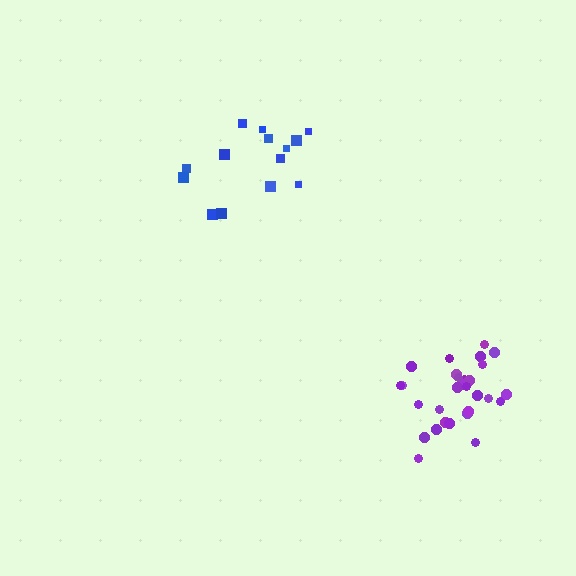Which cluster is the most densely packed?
Purple.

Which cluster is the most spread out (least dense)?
Blue.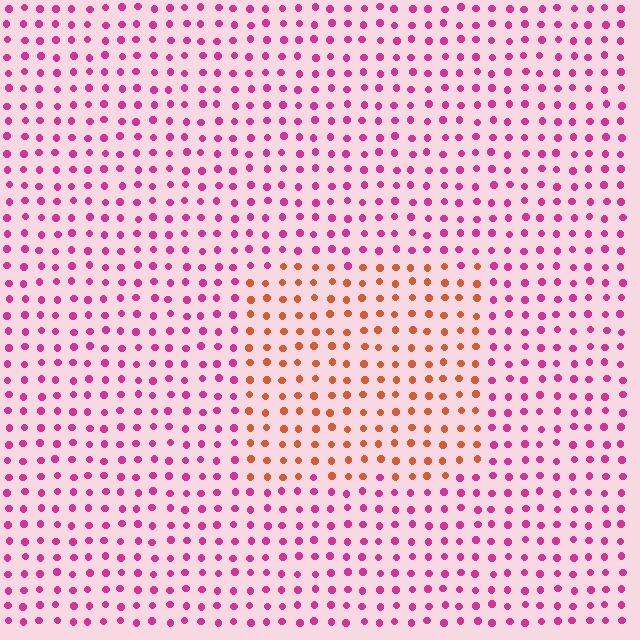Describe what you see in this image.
The image is filled with small magenta elements in a uniform arrangement. A rectangle-shaped region is visible where the elements are tinted to a slightly different hue, forming a subtle color boundary.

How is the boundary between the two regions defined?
The boundary is defined purely by a slight shift in hue (about 53 degrees). Spacing, size, and orientation are identical on both sides.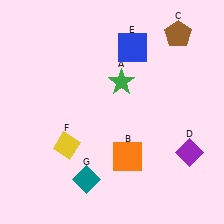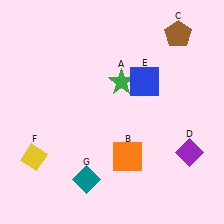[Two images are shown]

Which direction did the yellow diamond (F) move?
The yellow diamond (F) moved left.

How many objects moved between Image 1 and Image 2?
2 objects moved between the two images.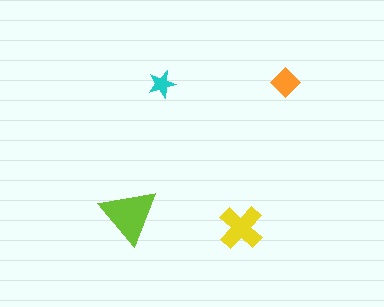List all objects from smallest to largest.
The cyan star, the orange diamond, the yellow cross, the lime triangle.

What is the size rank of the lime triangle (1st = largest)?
1st.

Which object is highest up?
The orange diamond is topmost.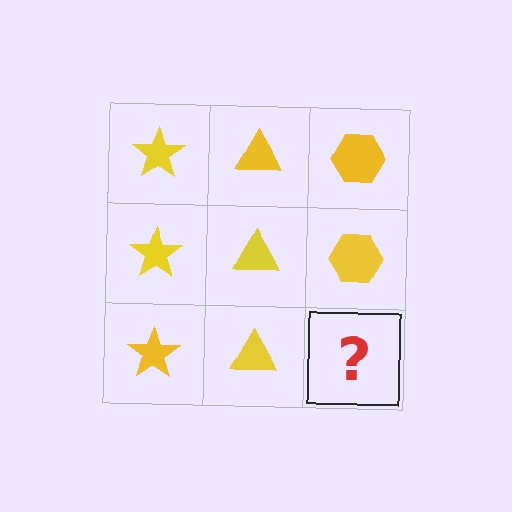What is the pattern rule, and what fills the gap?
The rule is that each column has a consistent shape. The gap should be filled with a yellow hexagon.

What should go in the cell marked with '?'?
The missing cell should contain a yellow hexagon.